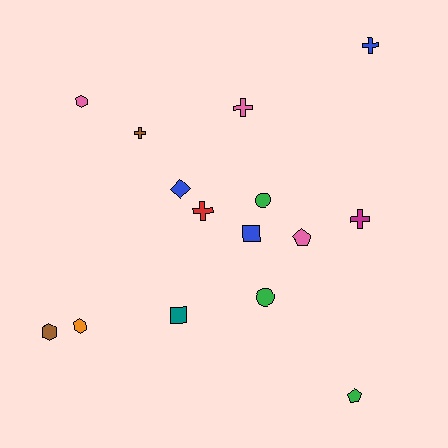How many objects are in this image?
There are 15 objects.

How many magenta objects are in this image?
There is 1 magenta object.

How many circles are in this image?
There are 2 circles.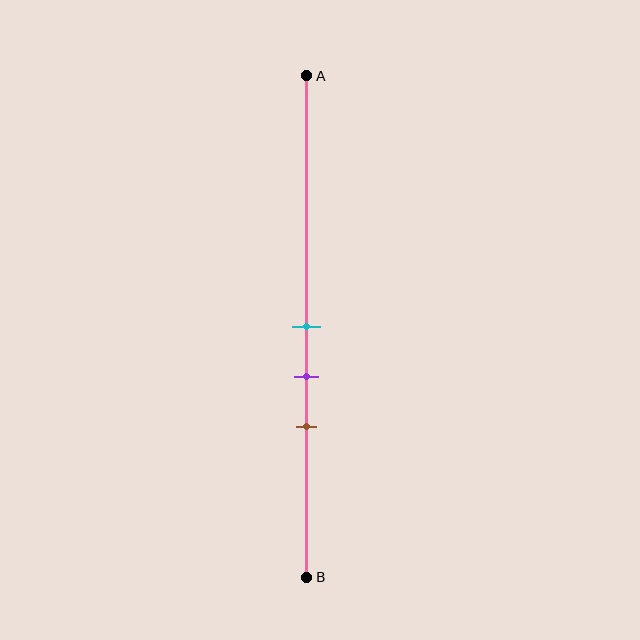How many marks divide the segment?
There are 3 marks dividing the segment.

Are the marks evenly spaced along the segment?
Yes, the marks are approximately evenly spaced.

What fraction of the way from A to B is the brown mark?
The brown mark is approximately 70% (0.7) of the way from A to B.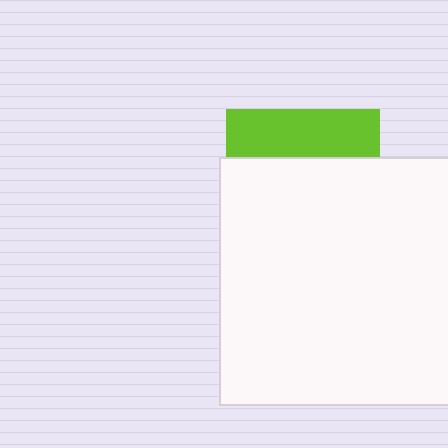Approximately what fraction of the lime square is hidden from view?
Roughly 69% of the lime square is hidden behind the white square.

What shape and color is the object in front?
The object in front is a white square.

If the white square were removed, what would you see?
You would see the complete lime square.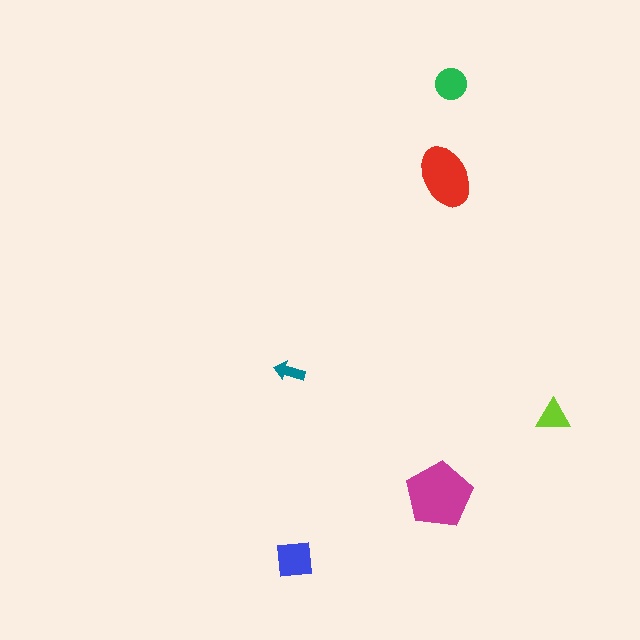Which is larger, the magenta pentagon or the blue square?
The magenta pentagon.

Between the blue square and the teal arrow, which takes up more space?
The blue square.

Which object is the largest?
The magenta pentagon.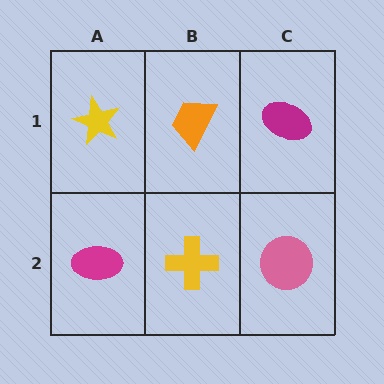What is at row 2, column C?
A pink circle.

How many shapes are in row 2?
3 shapes.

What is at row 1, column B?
An orange trapezoid.